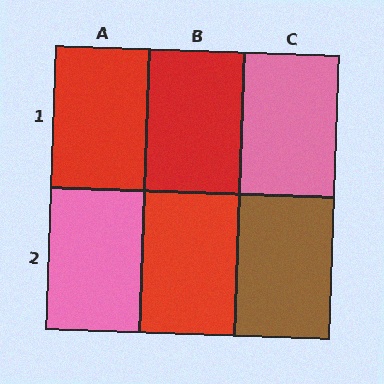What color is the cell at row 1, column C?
Pink.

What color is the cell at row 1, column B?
Red.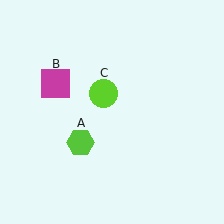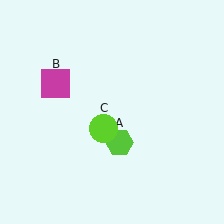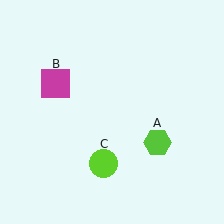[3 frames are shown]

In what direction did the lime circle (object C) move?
The lime circle (object C) moved down.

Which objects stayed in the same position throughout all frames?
Magenta square (object B) remained stationary.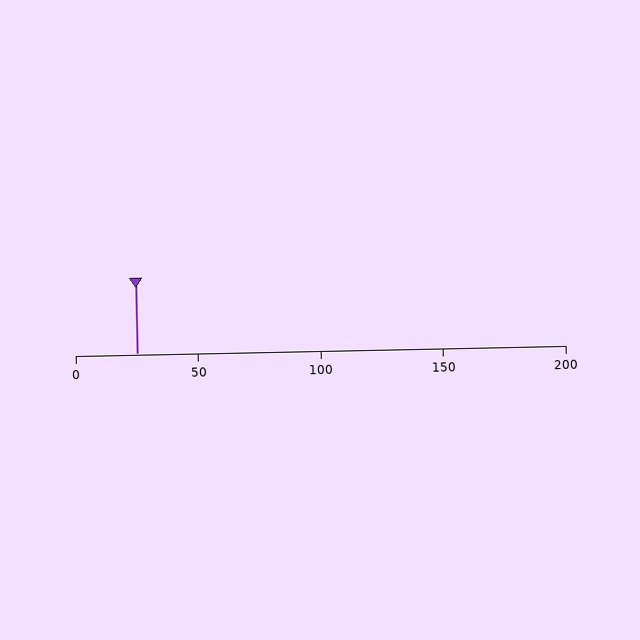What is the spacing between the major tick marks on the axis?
The major ticks are spaced 50 apart.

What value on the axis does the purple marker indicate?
The marker indicates approximately 25.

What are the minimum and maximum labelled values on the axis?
The axis runs from 0 to 200.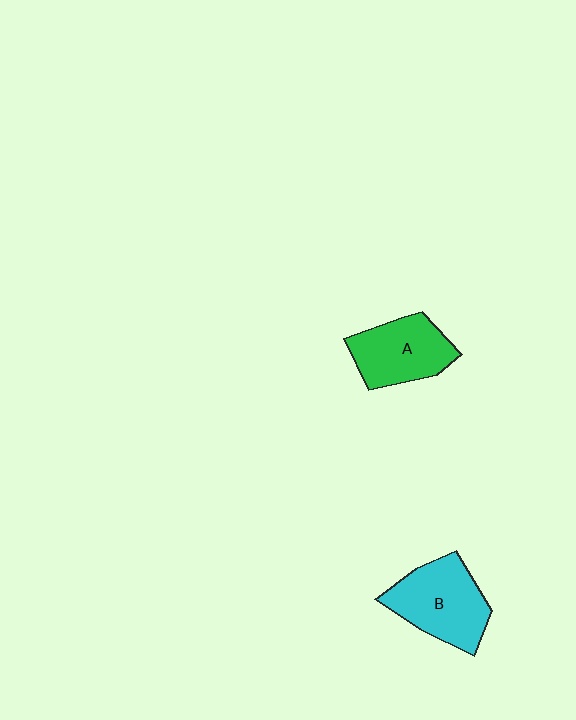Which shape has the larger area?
Shape B (cyan).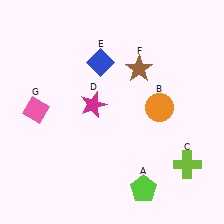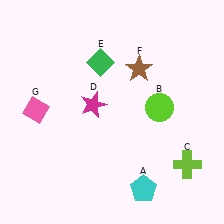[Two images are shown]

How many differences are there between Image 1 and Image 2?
There are 3 differences between the two images.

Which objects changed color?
A changed from lime to cyan. B changed from orange to lime. E changed from blue to green.